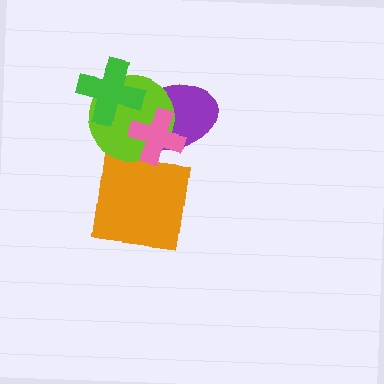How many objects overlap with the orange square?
0 objects overlap with the orange square.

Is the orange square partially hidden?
No, no other shape covers it.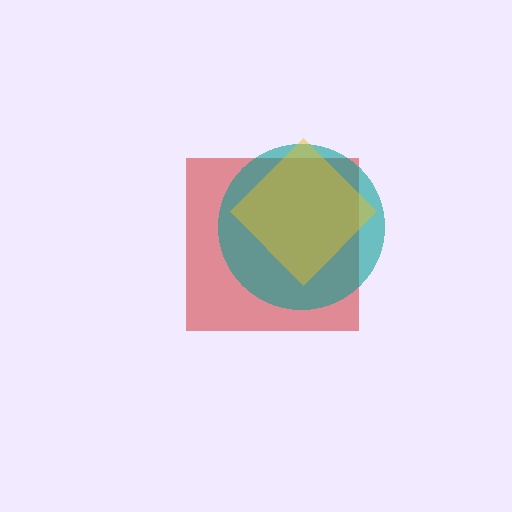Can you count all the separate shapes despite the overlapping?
Yes, there are 3 separate shapes.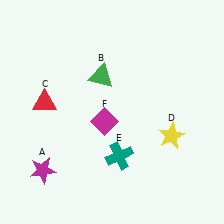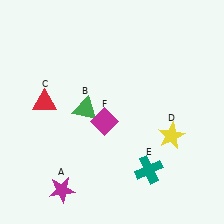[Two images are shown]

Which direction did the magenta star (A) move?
The magenta star (A) moved down.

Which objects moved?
The objects that moved are: the magenta star (A), the green triangle (B), the teal cross (E).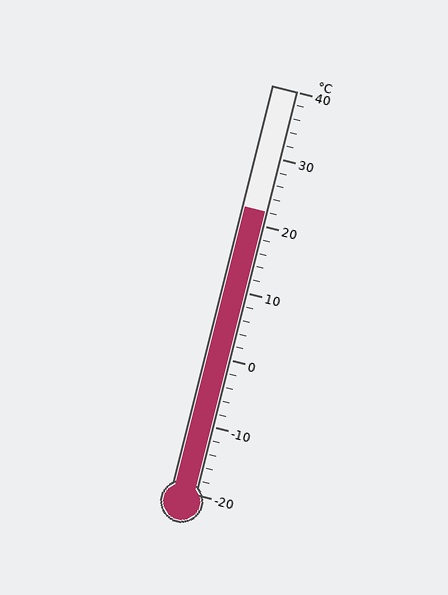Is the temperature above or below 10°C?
The temperature is above 10°C.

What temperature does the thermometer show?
The thermometer shows approximately 22°C.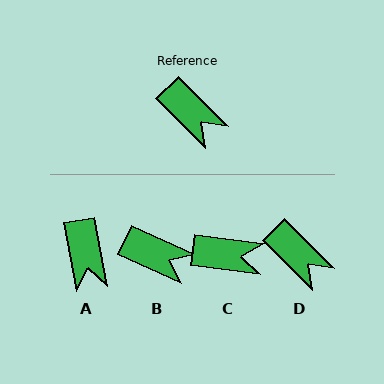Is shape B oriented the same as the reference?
No, it is off by about 20 degrees.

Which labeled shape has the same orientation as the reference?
D.